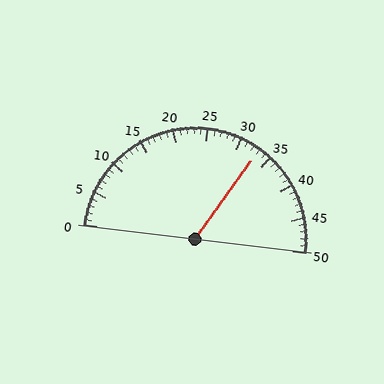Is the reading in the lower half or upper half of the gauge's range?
The reading is in the upper half of the range (0 to 50).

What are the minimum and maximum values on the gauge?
The gauge ranges from 0 to 50.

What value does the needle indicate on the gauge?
The needle indicates approximately 33.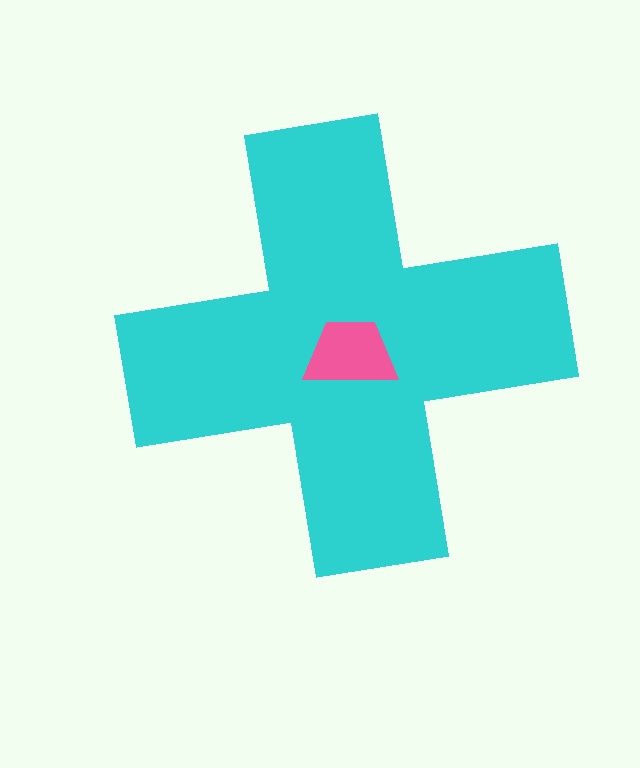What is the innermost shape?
The pink trapezoid.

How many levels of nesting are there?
2.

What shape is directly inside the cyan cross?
The pink trapezoid.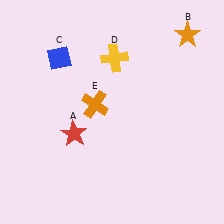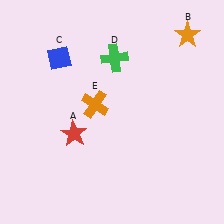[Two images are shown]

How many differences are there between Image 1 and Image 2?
There is 1 difference between the two images.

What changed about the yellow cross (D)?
In Image 1, D is yellow. In Image 2, it changed to green.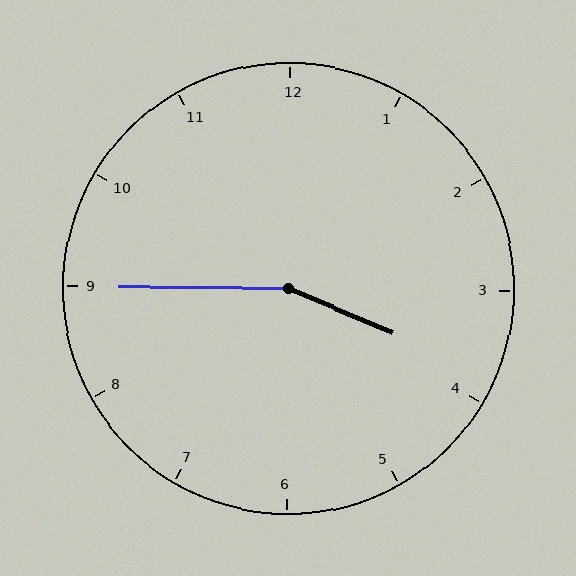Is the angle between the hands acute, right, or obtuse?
It is obtuse.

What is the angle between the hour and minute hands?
Approximately 158 degrees.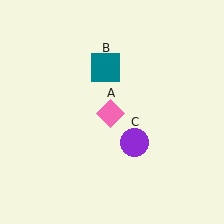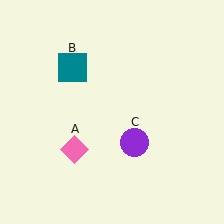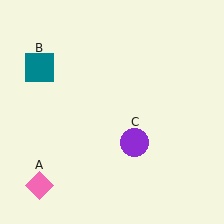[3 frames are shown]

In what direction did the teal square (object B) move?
The teal square (object B) moved left.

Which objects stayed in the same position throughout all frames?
Purple circle (object C) remained stationary.